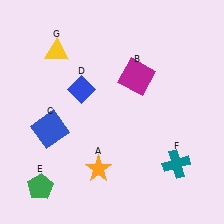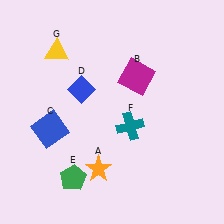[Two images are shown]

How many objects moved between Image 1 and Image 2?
2 objects moved between the two images.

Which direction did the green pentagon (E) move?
The green pentagon (E) moved right.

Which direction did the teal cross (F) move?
The teal cross (F) moved left.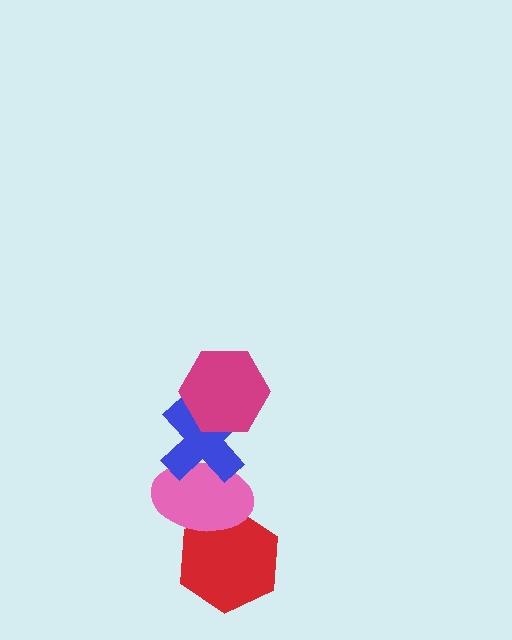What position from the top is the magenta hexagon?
The magenta hexagon is 1st from the top.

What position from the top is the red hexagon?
The red hexagon is 4th from the top.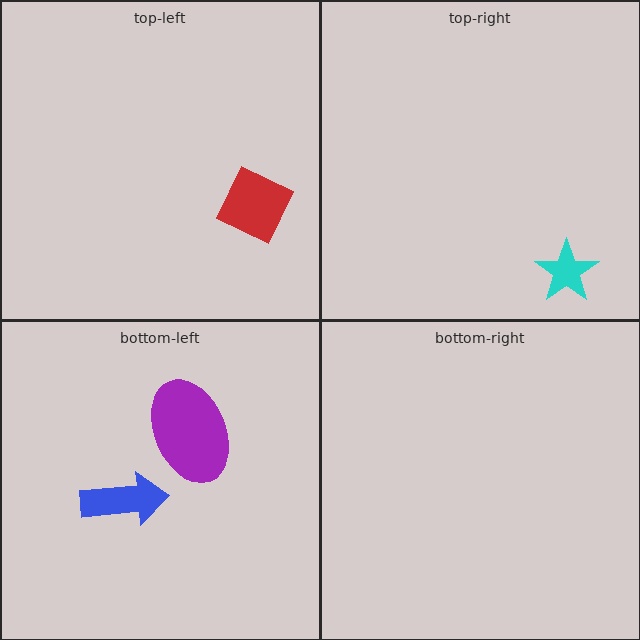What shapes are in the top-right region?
The cyan star.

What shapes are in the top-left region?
The red diamond.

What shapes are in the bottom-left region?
The blue arrow, the purple ellipse.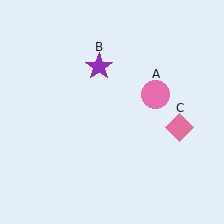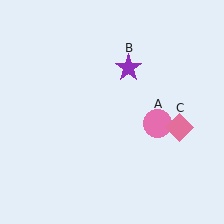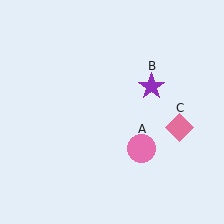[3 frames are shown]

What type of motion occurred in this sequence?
The pink circle (object A), purple star (object B) rotated clockwise around the center of the scene.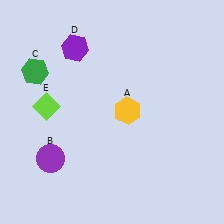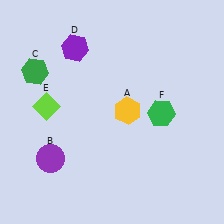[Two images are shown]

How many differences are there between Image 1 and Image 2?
There is 1 difference between the two images.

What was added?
A green hexagon (F) was added in Image 2.